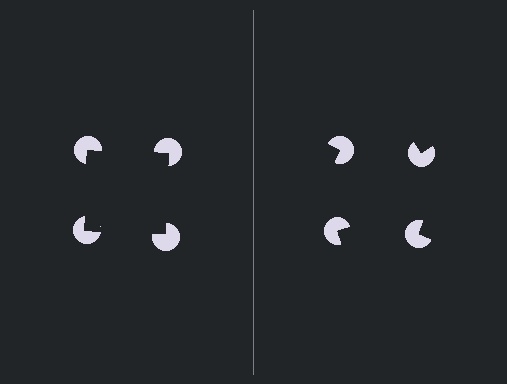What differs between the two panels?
The pac-man discs are positioned identically on both sides; only the wedge orientations differ. On the left they align to a square; on the right they are misaligned.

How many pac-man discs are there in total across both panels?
8 — 4 on each side.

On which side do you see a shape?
An illusory square appears on the left side. On the right side the wedge cuts are rotated, so no coherent shape forms.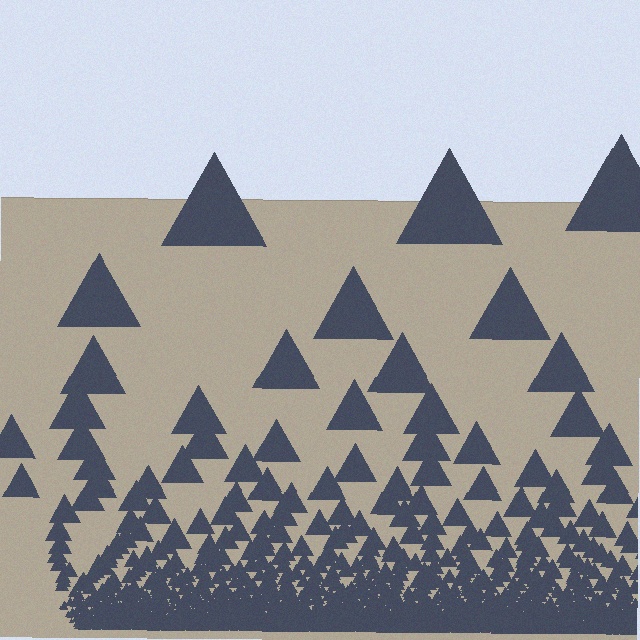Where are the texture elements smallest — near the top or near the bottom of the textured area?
Near the bottom.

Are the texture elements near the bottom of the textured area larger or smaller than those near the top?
Smaller. The gradient is inverted — elements near the bottom are smaller and denser.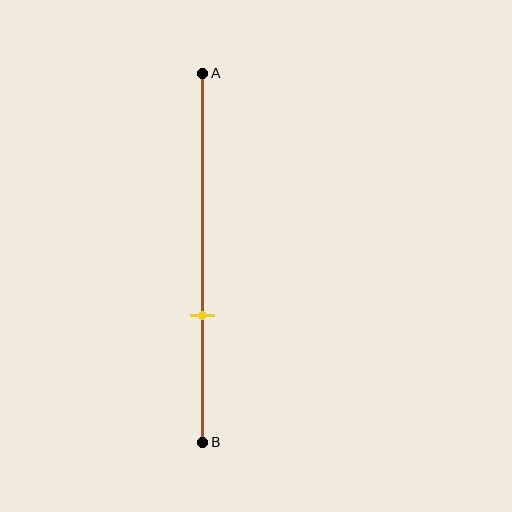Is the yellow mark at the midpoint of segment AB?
No, the mark is at about 65% from A, not at the 50% midpoint.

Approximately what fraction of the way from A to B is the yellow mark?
The yellow mark is approximately 65% of the way from A to B.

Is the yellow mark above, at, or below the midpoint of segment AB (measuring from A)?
The yellow mark is below the midpoint of segment AB.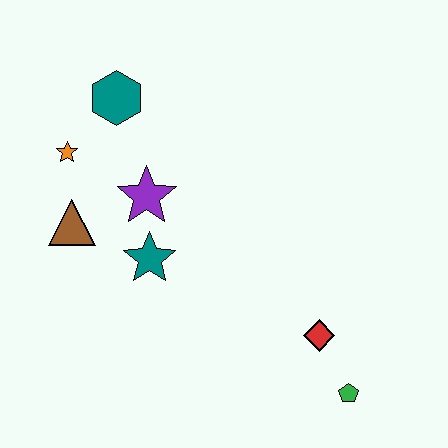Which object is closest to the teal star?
The purple star is closest to the teal star.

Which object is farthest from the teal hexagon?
The green pentagon is farthest from the teal hexagon.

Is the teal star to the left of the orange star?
No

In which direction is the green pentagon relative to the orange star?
The green pentagon is to the right of the orange star.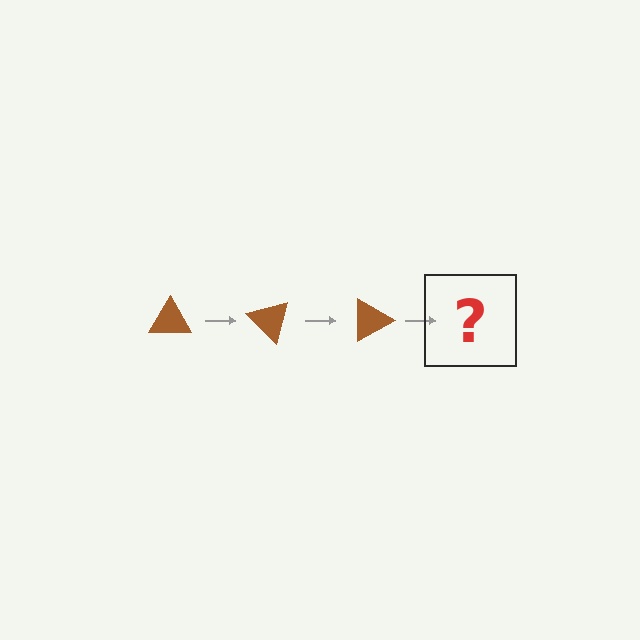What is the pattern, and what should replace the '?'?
The pattern is that the triangle rotates 45 degrees each step. The '?' should be a brown triangle rotated 135 degrees.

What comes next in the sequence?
The next element should be a brown triangle rotated 135 degrees.